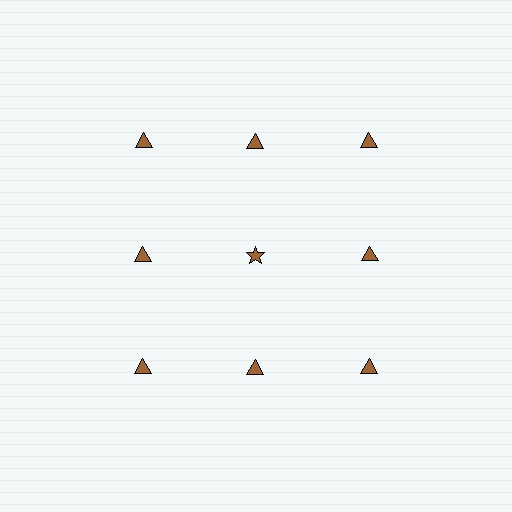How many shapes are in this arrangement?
There are 9 shapes arranged in a grid pattern.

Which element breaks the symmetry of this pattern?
The brown star in the second row, second from left column breaks the symmetry. All other shapes are brown triangles.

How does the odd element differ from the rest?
It has a different shape: star instead of triangle.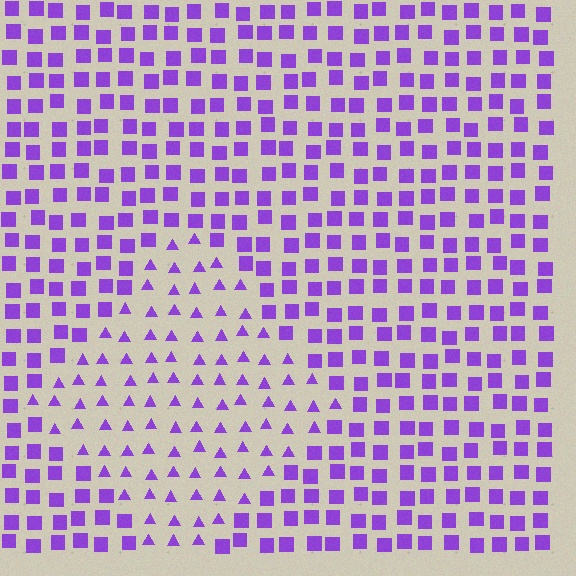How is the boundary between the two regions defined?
The boundary is defined by a change in element shape: triangles inside vs. squares outside. All elements share the same color and spacing.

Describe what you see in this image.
The image is filled with small purple elements arranged in a uniform grid. A diamond-shaped region contains triangles, while the surrounding area contains squares. The boundary is defined purely by the change in element shape.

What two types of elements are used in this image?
The image uses triangles inside the diamond region and squares outside it.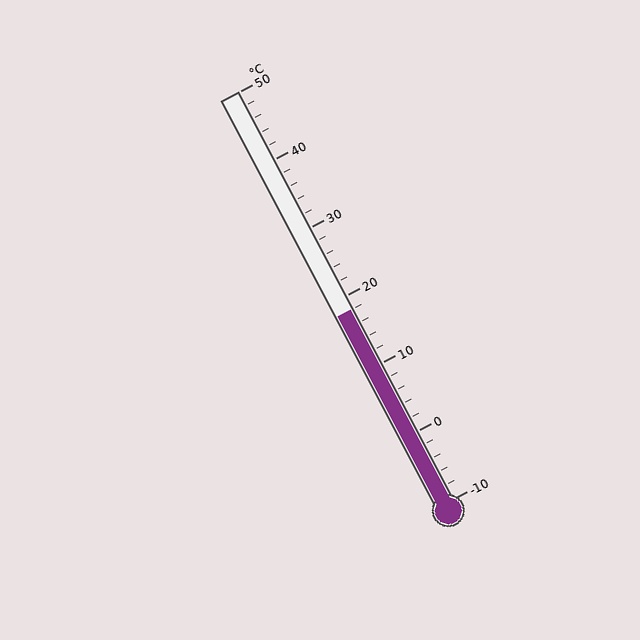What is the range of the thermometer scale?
The thermometer scale ranges from -10°C to 50°C.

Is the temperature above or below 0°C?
The temperature is above 0°C.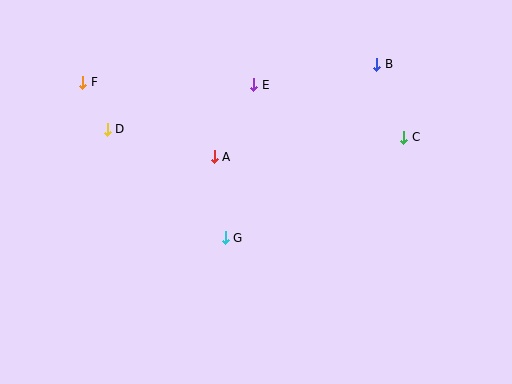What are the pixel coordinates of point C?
Point C is at (404, 137).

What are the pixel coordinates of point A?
Point A is at (214, 157).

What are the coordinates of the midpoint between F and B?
The midpoint between F and B is at (230, 73).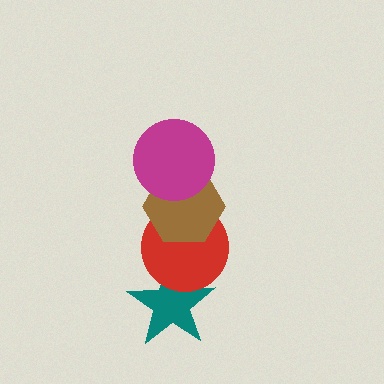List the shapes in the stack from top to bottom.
From top to bottom: the magenta circle, the brown hexagon, the red circle, the teal star.